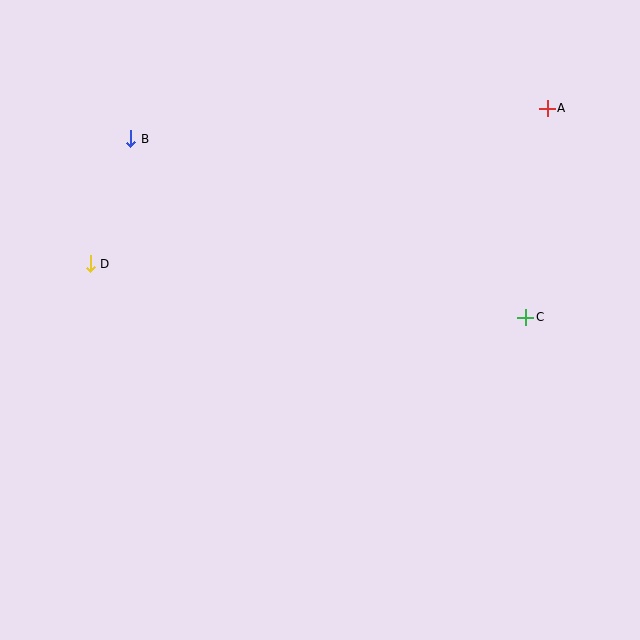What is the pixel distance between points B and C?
The distance between B and C is 433 pixels.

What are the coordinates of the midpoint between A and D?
The midpoint between A and D is at (319, 186).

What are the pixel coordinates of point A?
Point A is at (547, 108).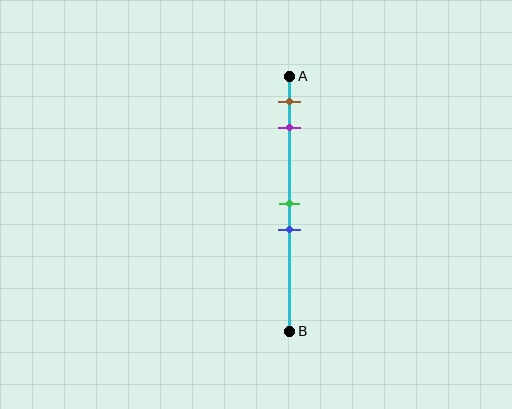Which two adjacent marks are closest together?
The green and blue marks are the closest adjacent pair.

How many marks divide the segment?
There are 4 marks dividing the segment.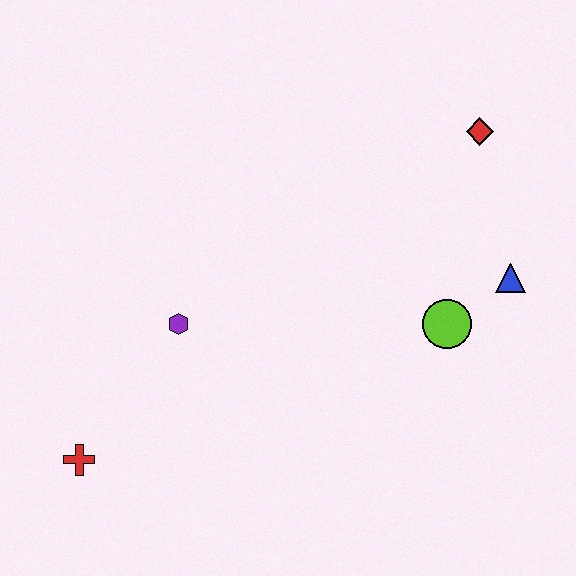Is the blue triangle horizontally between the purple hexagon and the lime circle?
No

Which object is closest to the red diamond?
The blue triangle is closest to the red diamond.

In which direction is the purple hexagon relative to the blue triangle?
The purple hexagon is to the left of the blue triangle.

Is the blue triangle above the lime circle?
Yes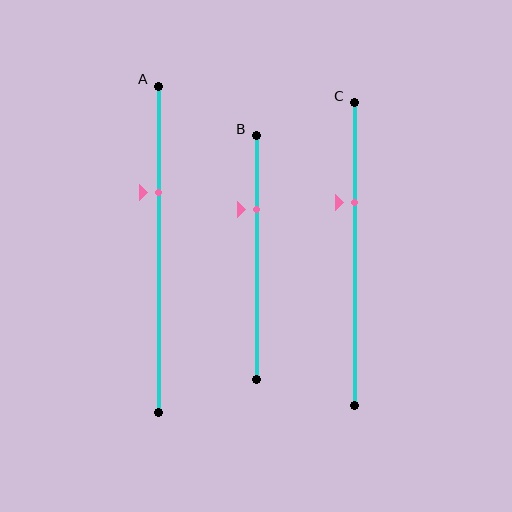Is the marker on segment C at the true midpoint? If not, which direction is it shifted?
No, the marker on segment C is shifted upward by about 17% of the segment length.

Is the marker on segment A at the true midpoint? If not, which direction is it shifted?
No, the marker on segment A is shifted upward by about 17% of the segment length.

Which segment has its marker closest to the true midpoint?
Segment C has its marker closest to the true midpoint.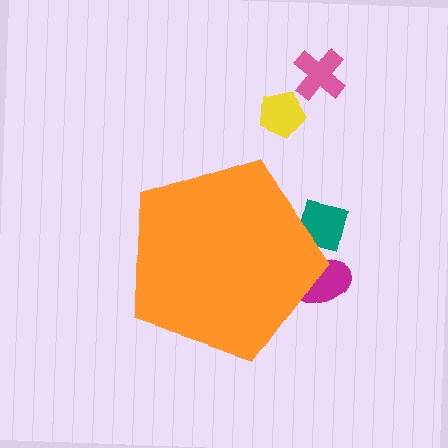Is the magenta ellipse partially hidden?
Yes, the magenta ellipse is partially hidden behind the orange pentagon.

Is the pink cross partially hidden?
No, the pink cross is fully visible.